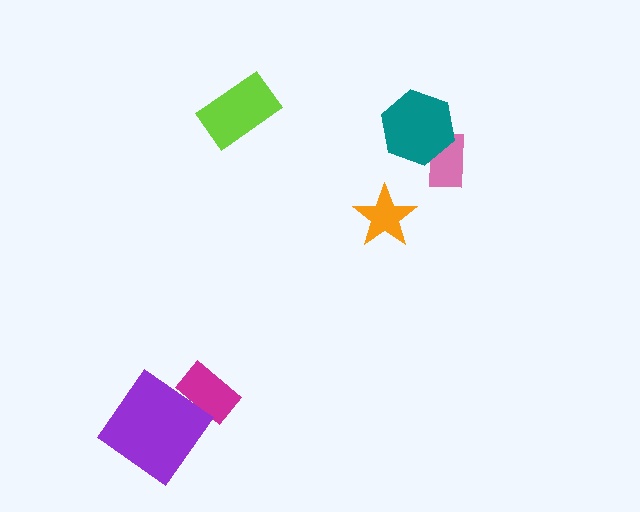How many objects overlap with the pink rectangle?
1 object overlaps with the pink rectangle.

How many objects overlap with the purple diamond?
0 objects overlap with the purple diamond.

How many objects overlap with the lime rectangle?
0 objects overlap with the lime rectangle.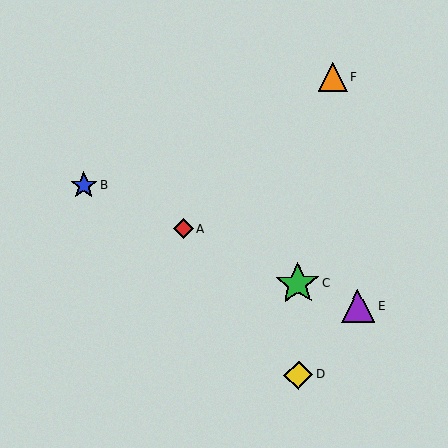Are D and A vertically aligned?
No, D is at x≈298 and A is at x≈183.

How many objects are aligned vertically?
2 objects (C, D) are aligned vertically.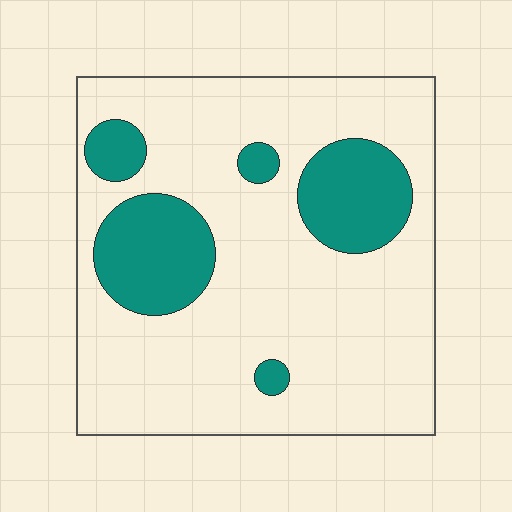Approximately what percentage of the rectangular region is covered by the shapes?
Approximately 20%.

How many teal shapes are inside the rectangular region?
5.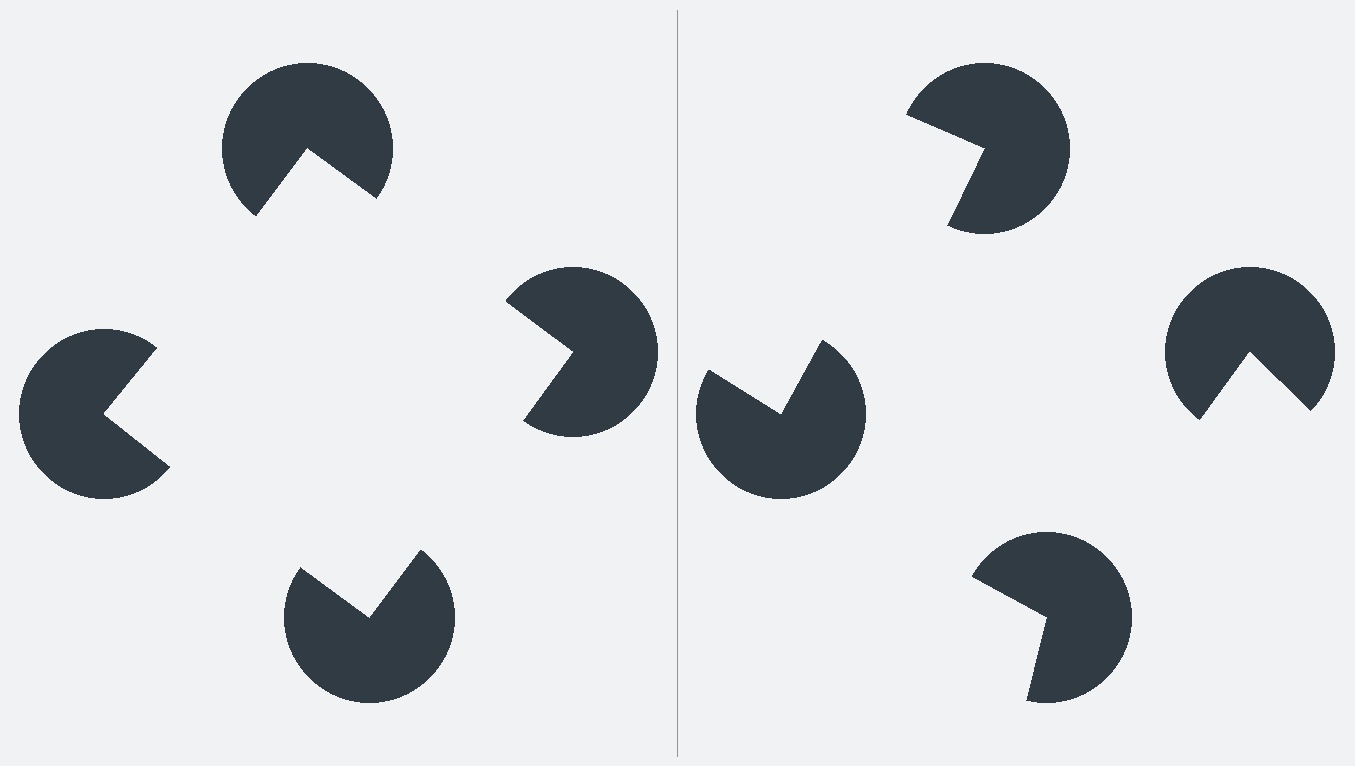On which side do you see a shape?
An illusory square appears on the left side. On the right side the wedge cuts are rotated, so no coherent shape forms.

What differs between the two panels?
The pac-man discs are positioned identically on both sides; only the wedge orientations differ. On the left they align to a square; on the right they are misaligned.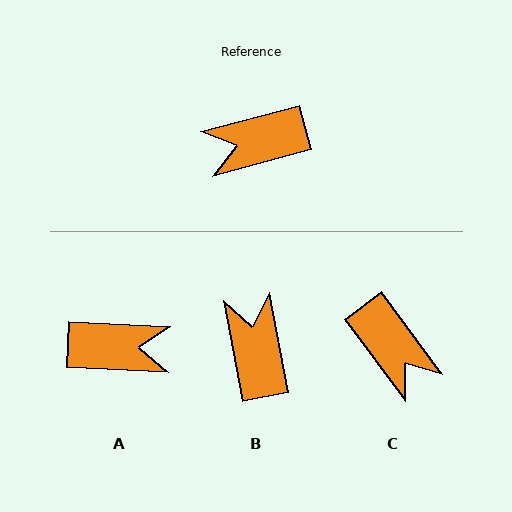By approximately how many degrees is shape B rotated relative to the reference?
Approximately 94 degrees clockwise.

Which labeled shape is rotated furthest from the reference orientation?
A, about 162 degrees away.